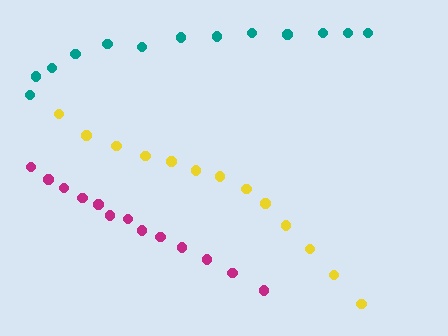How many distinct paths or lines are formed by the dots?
There are 3 distinct paths.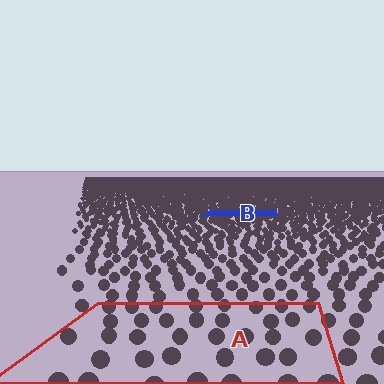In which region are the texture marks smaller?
The texture marks are smaller in region B, because it is farther away.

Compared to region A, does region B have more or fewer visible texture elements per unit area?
Region B has more texture elements per unit area — they are packed more densely because it is farther away.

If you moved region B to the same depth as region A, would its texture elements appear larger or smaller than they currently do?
They would appear larger. At a closer depth, the same texture elements are projected at a bigger on-screen size.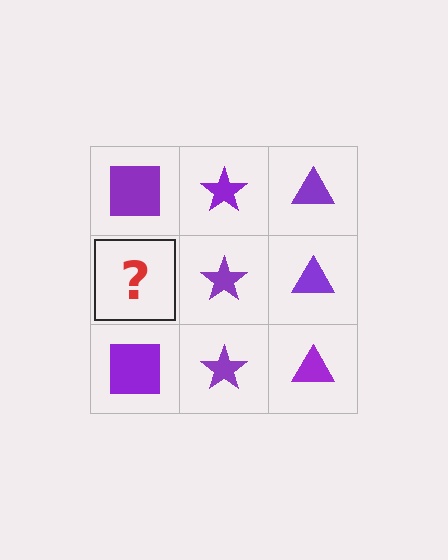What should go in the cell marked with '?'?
The missing cell should contain a purple square.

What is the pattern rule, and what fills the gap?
The rule is that each column has a consistent shape. The gap should be filled with a purple square.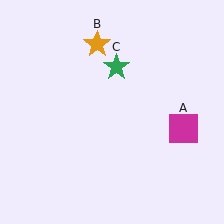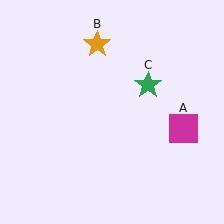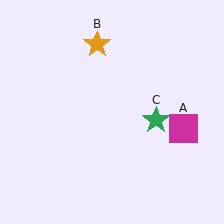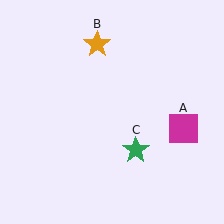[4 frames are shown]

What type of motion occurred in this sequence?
The green star (object C) rotated clockwise around the center of the scene.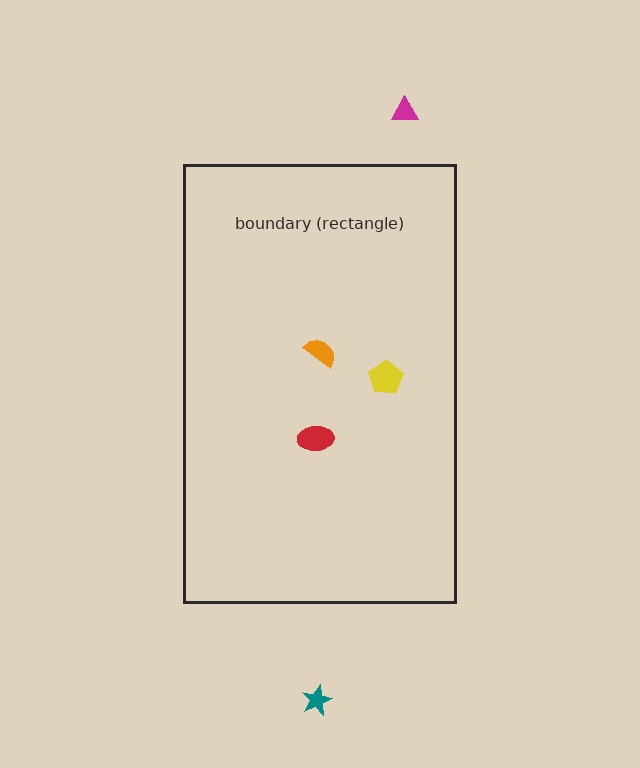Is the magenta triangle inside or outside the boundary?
Outside.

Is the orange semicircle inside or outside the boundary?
Inside.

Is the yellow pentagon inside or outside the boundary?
Inside.